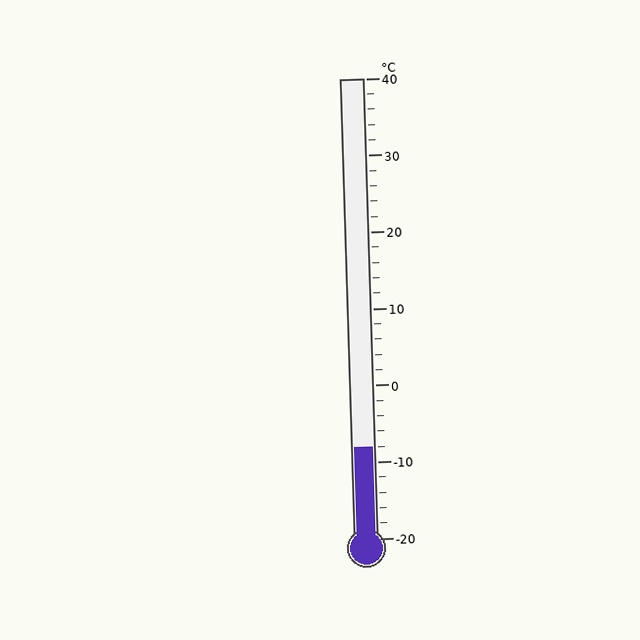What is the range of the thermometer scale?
The thermometer scale ranges from -20°C to 40°C.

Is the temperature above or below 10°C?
The temperature is below 10°C.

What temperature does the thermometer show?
The thermometer shows approximately -8°C.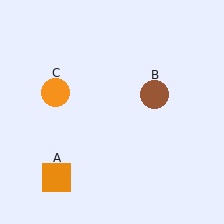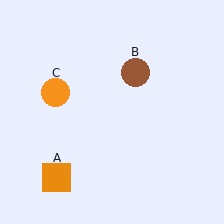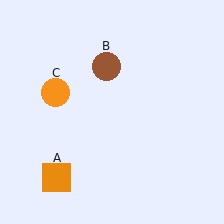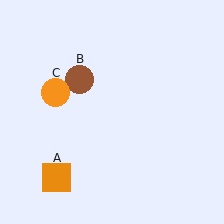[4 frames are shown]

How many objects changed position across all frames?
1 object changed position: brown circle (object B).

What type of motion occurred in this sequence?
The brown circle (object B) rotated counterclockwise around the center of the scene.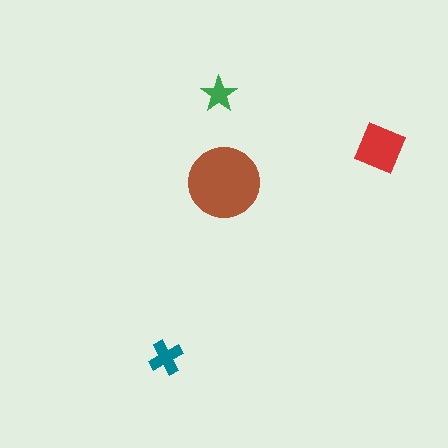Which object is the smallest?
The green star.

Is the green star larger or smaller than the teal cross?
Smaller.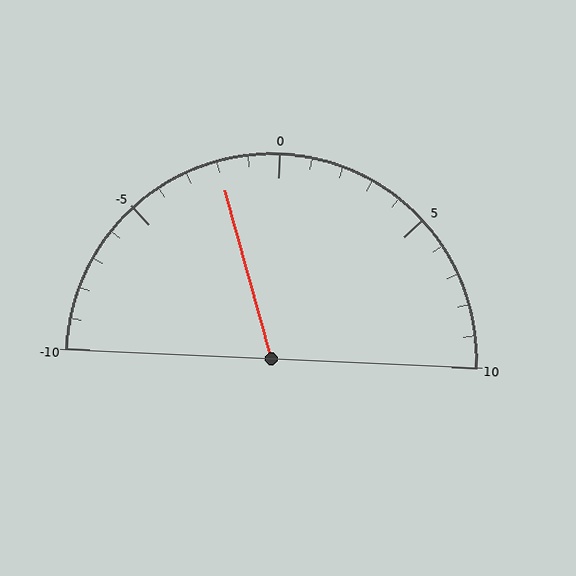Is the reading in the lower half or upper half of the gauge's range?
The reading is in the lower half of the range (-10 to 10).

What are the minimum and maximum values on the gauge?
The gauge ranges from -10 to 10.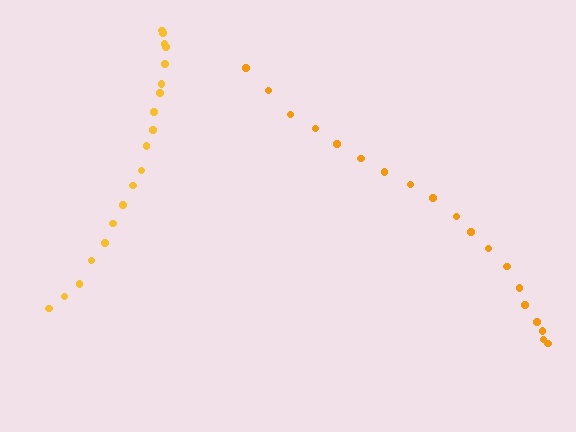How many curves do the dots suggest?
There are 2 distinct paths.